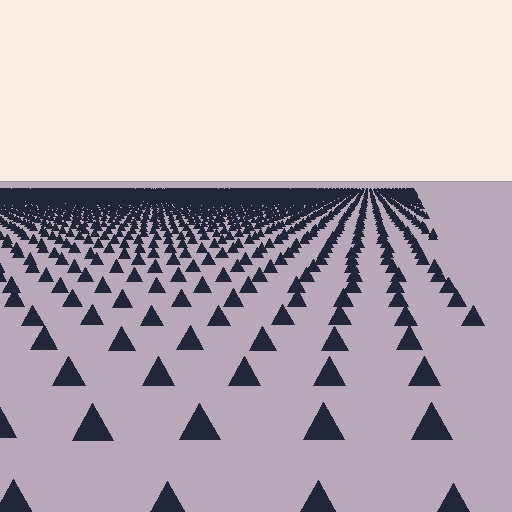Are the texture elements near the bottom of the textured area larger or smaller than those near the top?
Larger. Near the bottom, elements are closer to the viewer and appear at a bigger on-screen size.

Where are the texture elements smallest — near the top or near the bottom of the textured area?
Near the top.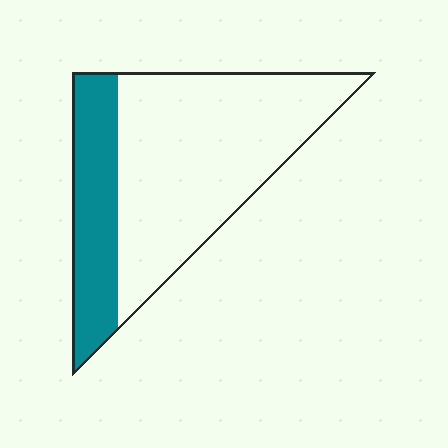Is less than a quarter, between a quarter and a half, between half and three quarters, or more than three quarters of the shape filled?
Between a quarter and a half.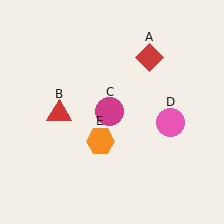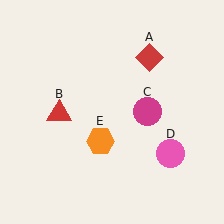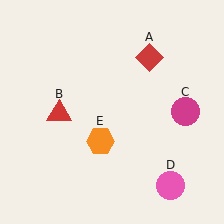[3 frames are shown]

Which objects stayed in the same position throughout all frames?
Red diamond (object A) and red triangle (object B) and orange hexagon (object E) remained stationary.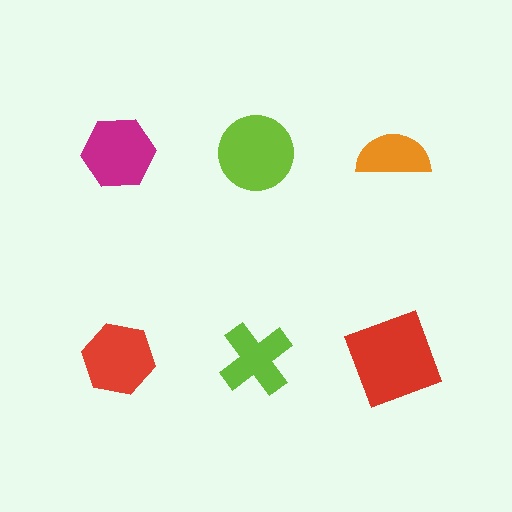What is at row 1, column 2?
A lime circle.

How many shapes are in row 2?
3 shapes.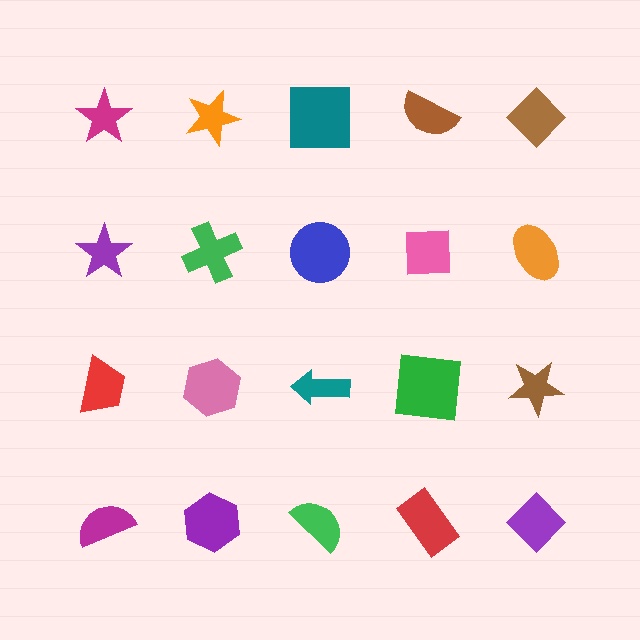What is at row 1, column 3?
A teal square.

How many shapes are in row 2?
5 shapes.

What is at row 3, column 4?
A green square.